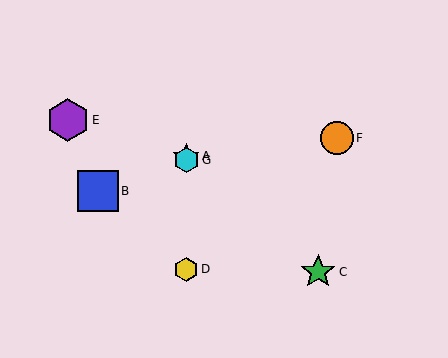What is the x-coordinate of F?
Object F is at x≈337.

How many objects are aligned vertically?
3 objects (A, D, G) are aligned vertically.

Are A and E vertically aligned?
No, A is at x≈186 and E is at x≈68.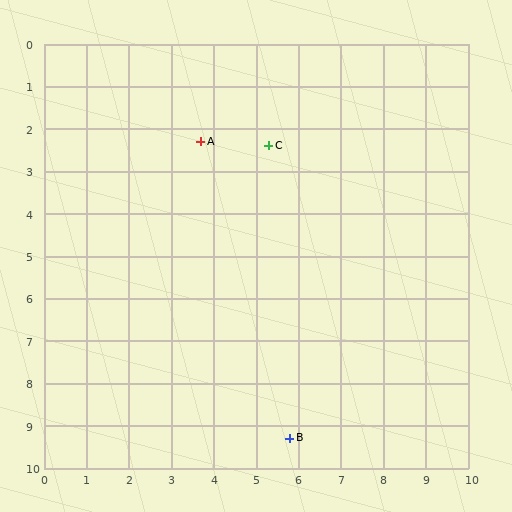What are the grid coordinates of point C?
Point C is at approximately (5.3, 2.4).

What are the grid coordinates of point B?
Point B is at approximately (5.8, 9.3).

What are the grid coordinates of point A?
Point A is at approximately (3.7, 2.3).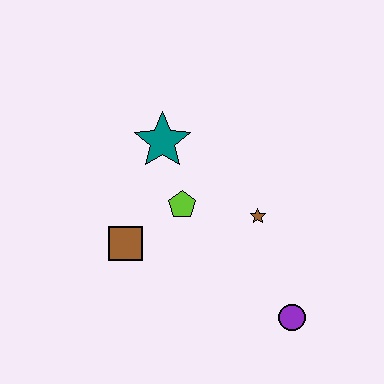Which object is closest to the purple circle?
The brown star is closest to the purple circle.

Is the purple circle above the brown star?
No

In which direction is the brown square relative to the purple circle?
The brown square is to the left of the purple circle.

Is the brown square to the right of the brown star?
No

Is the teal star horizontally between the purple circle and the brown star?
No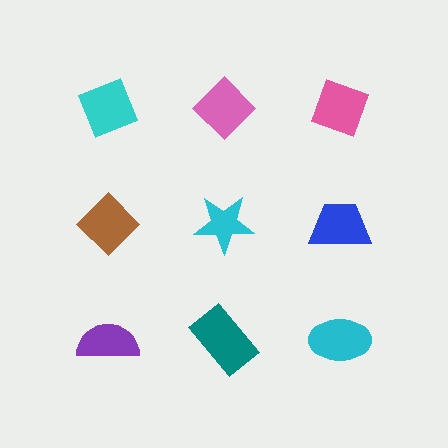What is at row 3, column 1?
A purple semicircle.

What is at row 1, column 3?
A pink diamond.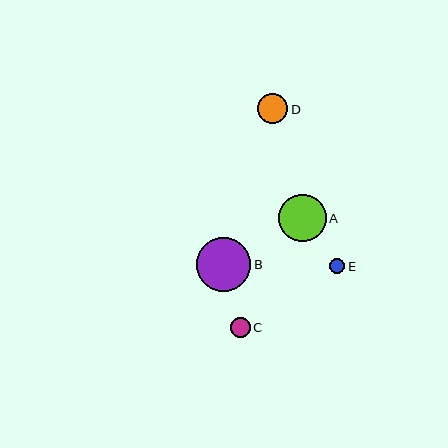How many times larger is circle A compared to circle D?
Circle A is approximately 1.6 times the size of circle D.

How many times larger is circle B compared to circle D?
Circle B is approximately 1.8 times the size of circle D.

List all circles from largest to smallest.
From largest to smallest: B, A, D, C, E.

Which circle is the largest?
Circle B is the largest with a size of approximately 54 pixels.